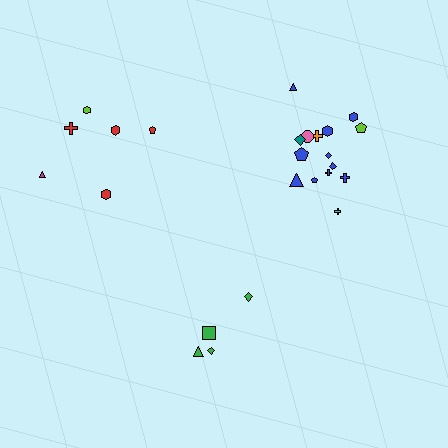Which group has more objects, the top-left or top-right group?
The top-right group.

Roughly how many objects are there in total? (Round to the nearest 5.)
Roughly 25 objects in total.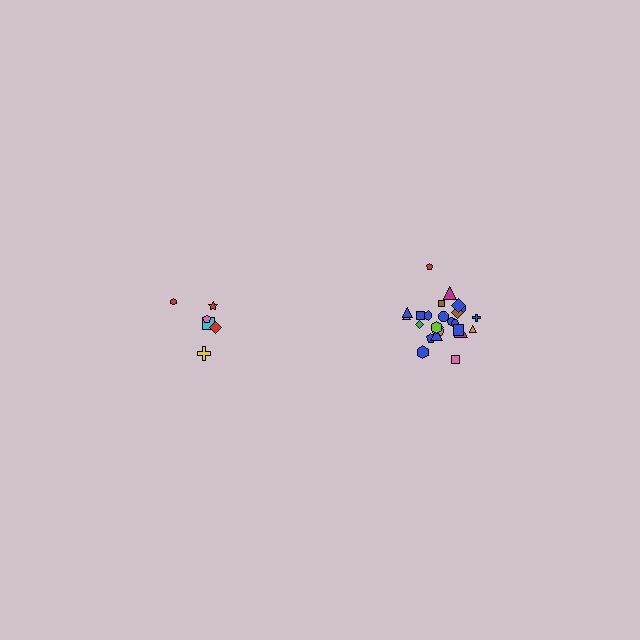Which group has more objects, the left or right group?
The right group.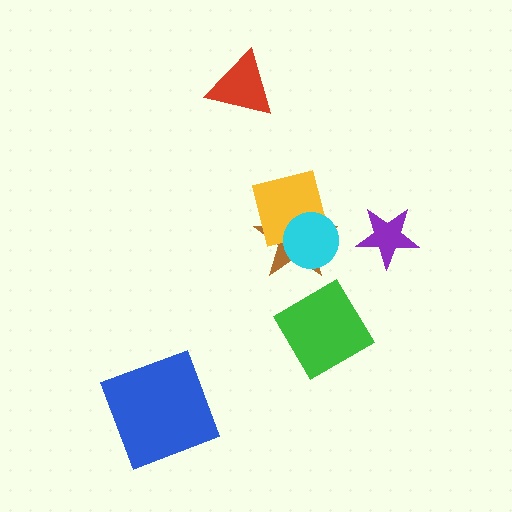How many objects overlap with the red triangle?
0 objects overlap with the red triangle.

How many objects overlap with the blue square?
0 objects overlap with the blue square.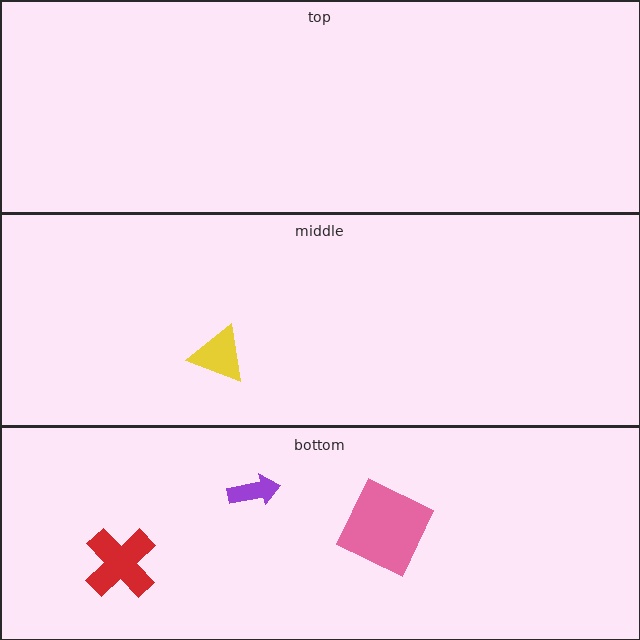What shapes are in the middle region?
The yellow triangle.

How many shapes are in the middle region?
1.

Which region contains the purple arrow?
The bottom region.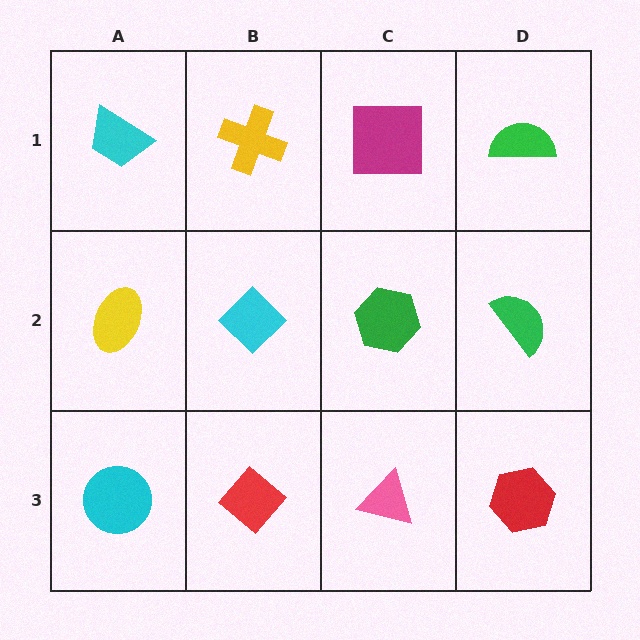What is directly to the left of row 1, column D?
A magenta square.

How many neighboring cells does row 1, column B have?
3.